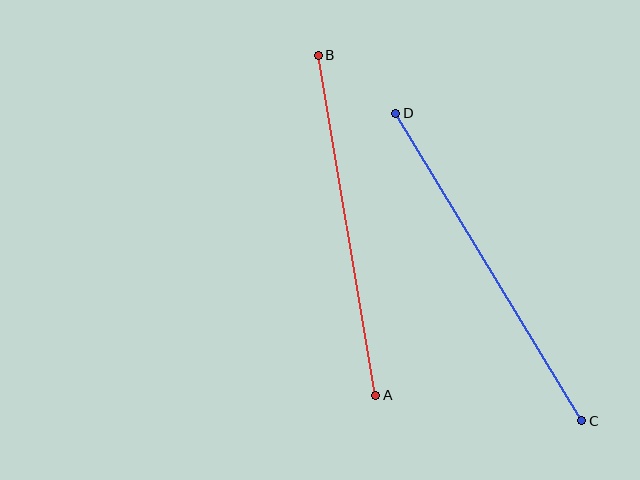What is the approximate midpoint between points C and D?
The midpoint is at approximately (489, 267) pixels.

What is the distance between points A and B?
The distance is approximately 345 pixels.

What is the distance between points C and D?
The distance is approximately 360 pixels.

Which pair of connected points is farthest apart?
Points C and D are farthest apart.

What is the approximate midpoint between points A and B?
The midpoint is at approximately (347, 225) pixels.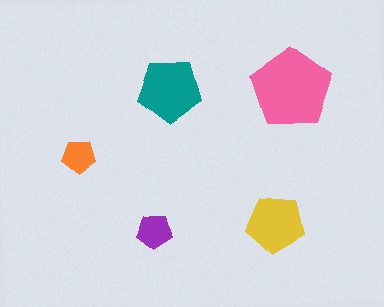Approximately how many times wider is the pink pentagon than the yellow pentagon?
About 1.5 times wider.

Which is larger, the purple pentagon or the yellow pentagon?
The yellow one.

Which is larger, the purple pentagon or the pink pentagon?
The pink one.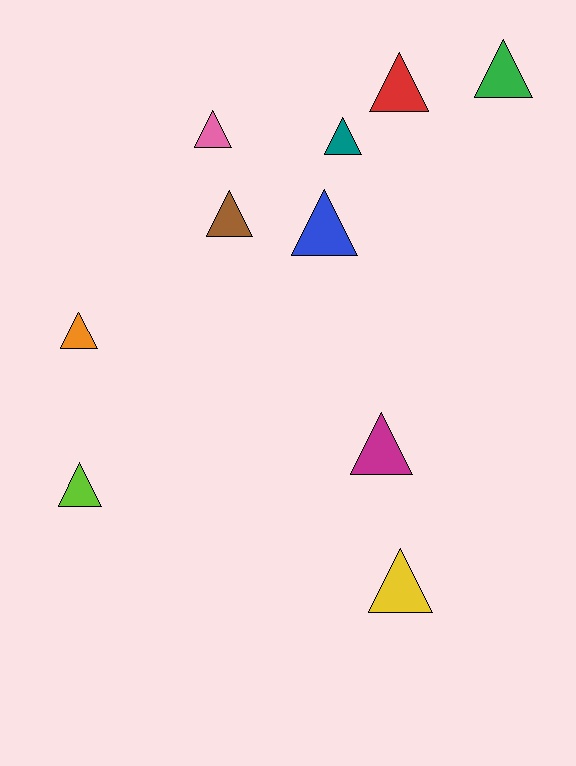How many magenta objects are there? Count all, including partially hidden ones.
There is 1 magenta object.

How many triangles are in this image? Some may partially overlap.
There are 10 triangles.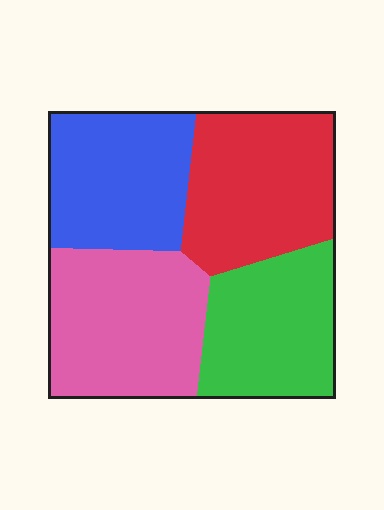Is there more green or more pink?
Pink.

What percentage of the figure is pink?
Pink covers 28% of the figure.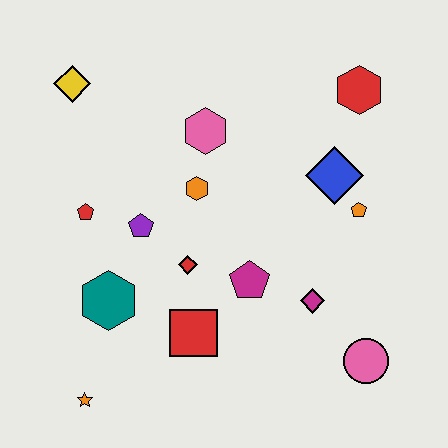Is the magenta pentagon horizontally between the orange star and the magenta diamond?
Yes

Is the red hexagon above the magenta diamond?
Yes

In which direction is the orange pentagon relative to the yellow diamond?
The orange pentagon is to the right of the yellow diamond.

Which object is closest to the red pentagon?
The purple pentagon is closest to the red pentagon.